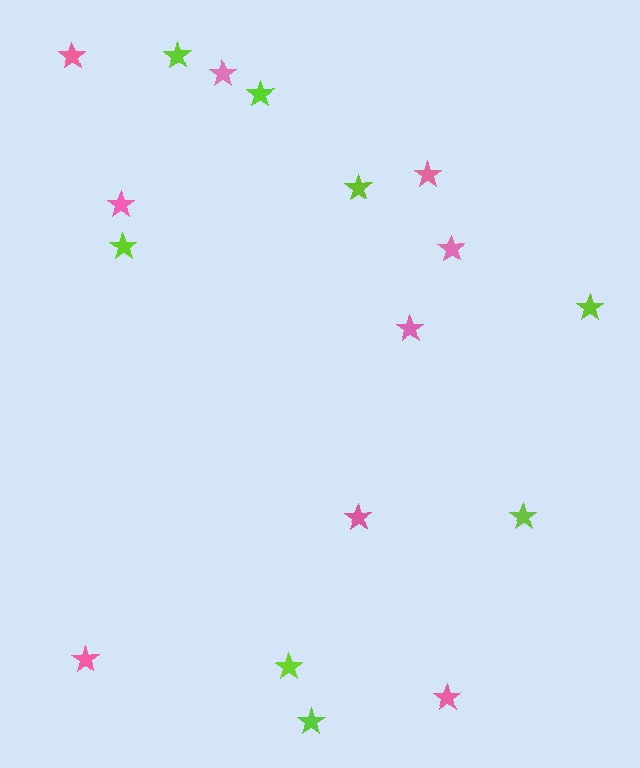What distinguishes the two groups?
There are 2 groups: one group of pink stars (9) and one group of lime stars (8).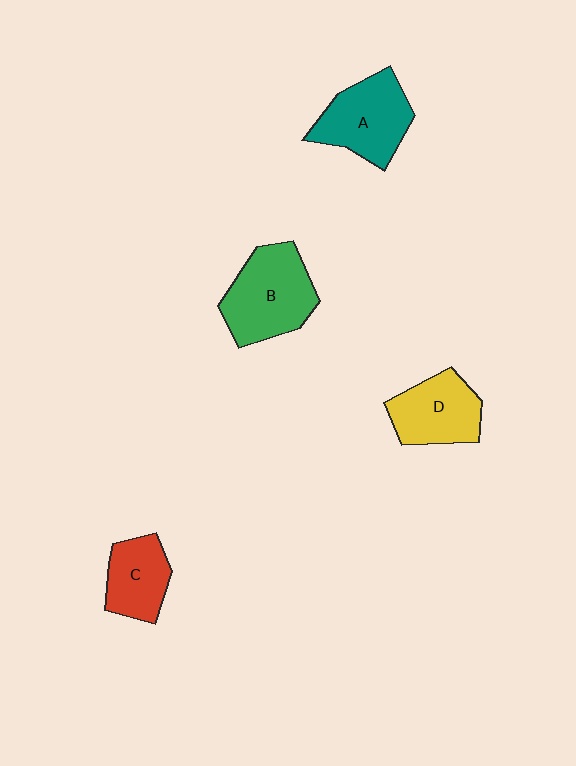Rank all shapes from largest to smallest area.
From largest to smallest: B (green), A (teal), D (yellow), C (red).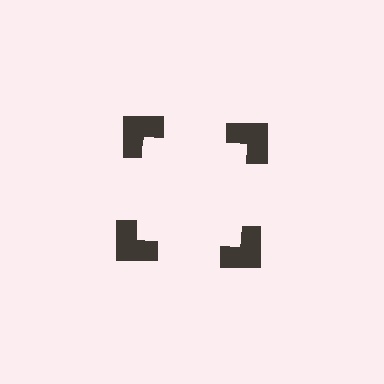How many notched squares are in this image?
There are 4 — one at each vertex of the illusory square.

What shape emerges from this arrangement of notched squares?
An illusory square — its edges are inferred from the aligned wedge cuts in the notched squares, not physically drawn.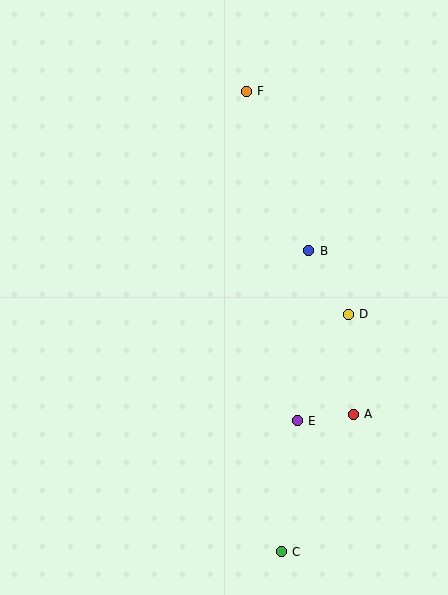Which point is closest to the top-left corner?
Point F is closest to the top-left corner.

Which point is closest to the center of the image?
Point B at (309, 251) is closest to the center.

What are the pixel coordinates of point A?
Point A is at (353, 414).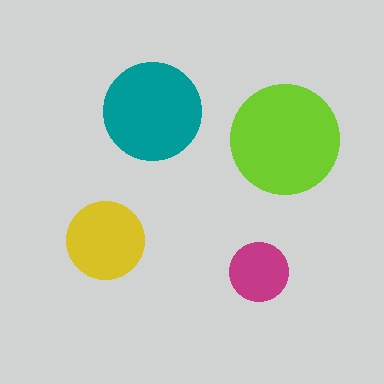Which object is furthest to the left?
The yellow circle is leftmost.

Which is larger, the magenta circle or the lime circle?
The lime one.